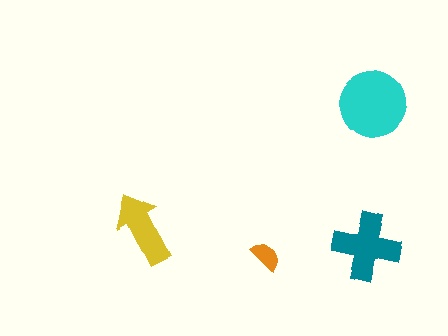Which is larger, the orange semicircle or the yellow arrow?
The yellow arrow.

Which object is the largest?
The cyan circle.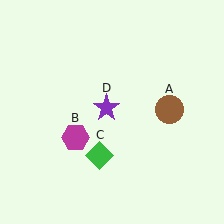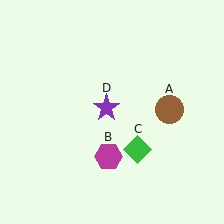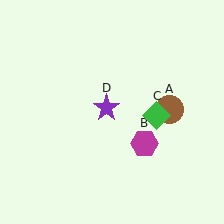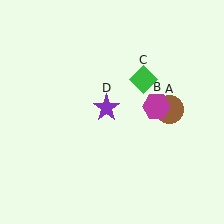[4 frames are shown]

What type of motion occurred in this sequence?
The magenta hexagon (object B), green diamond (object C) rotated counterclockwise around the center of the scene.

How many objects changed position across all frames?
2 objects changed position: magenta hexagon (object B), green diamond (object C).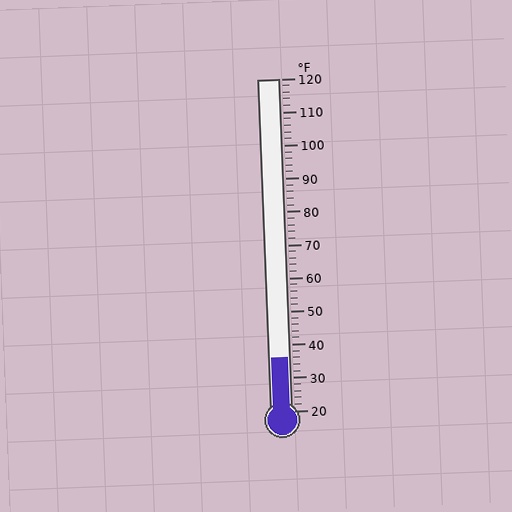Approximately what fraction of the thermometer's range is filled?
The thermometer is filled to approximately 15% of its range.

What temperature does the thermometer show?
The thermometer shows approximately 36°F.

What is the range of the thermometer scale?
The thermometer scale ranges from 20°F to 120°F.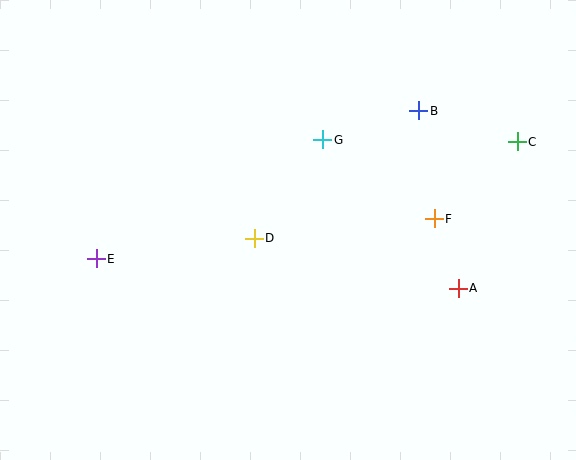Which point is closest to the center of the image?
Point D at (254, 238) is closest to the center.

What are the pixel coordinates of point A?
Point A is at (458, 288).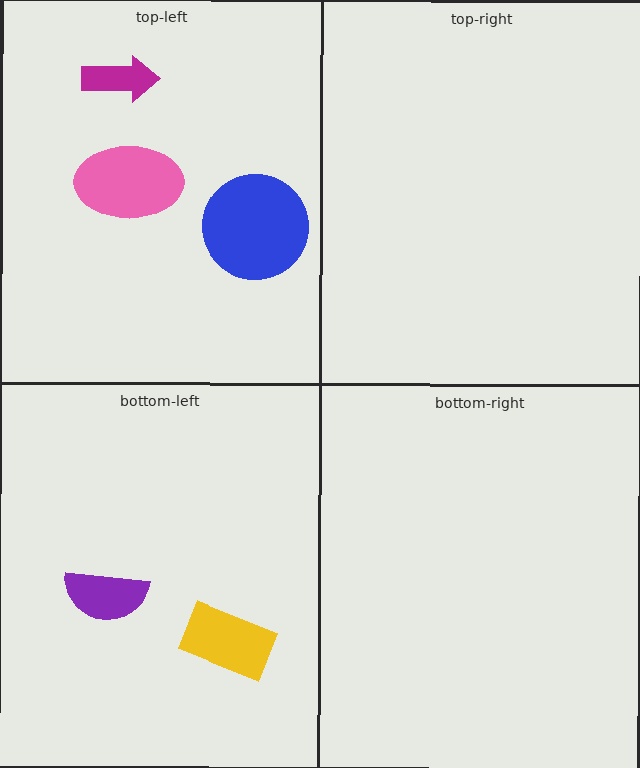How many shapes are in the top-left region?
3.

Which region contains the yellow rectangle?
The bottom-left region.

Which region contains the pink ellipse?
The top-left region.